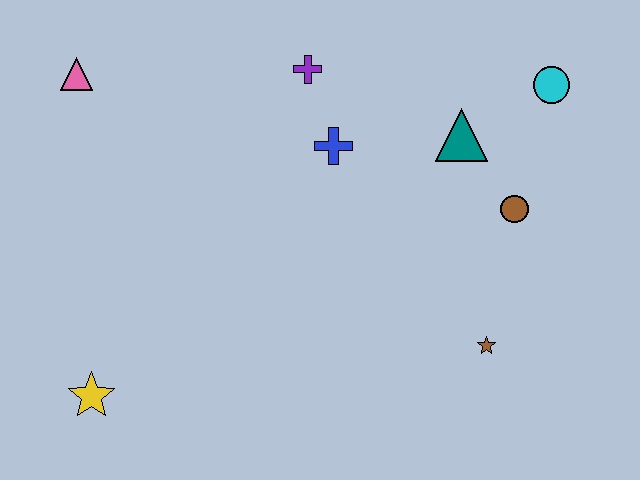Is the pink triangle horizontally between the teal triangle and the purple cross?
No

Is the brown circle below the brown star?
No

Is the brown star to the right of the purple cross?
Yes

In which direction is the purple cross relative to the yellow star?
The purple cross is above the yellow star.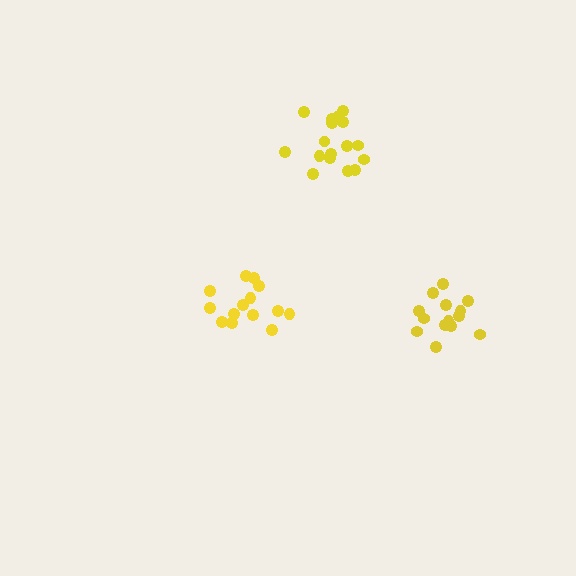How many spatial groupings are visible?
There are 3 spatial groupings.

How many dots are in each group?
Group 1: 17 dots, Group 2: 14 dots, Group 3: 14 dots (45 total).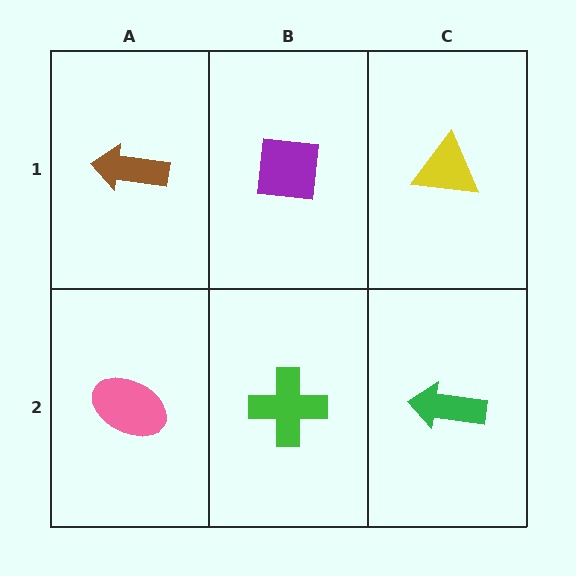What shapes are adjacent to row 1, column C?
A green arrow (row 2, column C), a purple square (row 1, column B).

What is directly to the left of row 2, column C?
A green cross.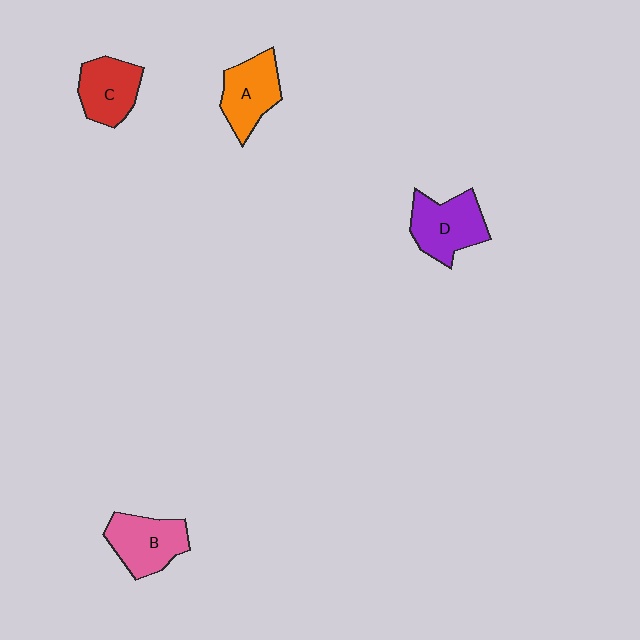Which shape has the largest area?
Shape D (purple).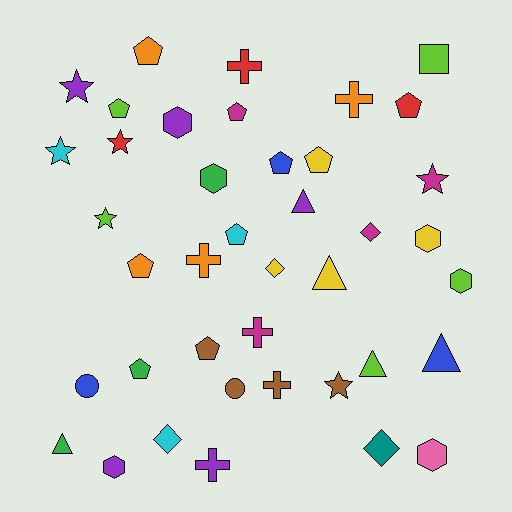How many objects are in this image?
There are 40 objects.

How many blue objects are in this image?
There are 3 blue objects.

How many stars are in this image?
There are 6 stars.